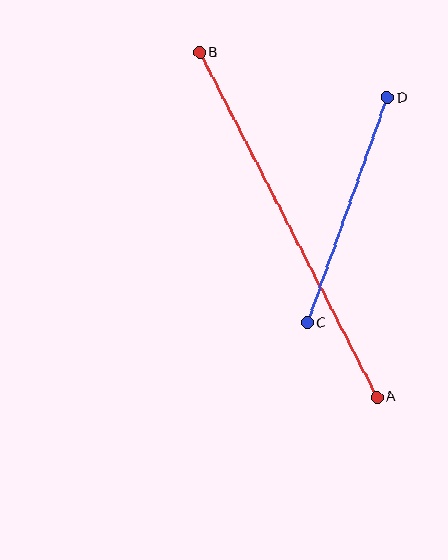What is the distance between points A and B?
The distance is approximately 387 pixels.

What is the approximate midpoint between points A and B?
The midpoint is at approximately (288, 225) pixels.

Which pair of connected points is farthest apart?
Points A and B are farthest apart.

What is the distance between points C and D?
The distance is approximately 239 pixels.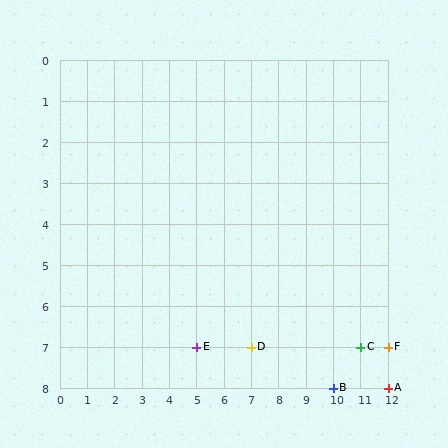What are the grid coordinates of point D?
Point D is at grid coordinates (7, 7).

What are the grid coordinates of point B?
Point B is at grid coordinates (10, 8).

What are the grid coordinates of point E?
Point E is at grid coordinates (5, 7).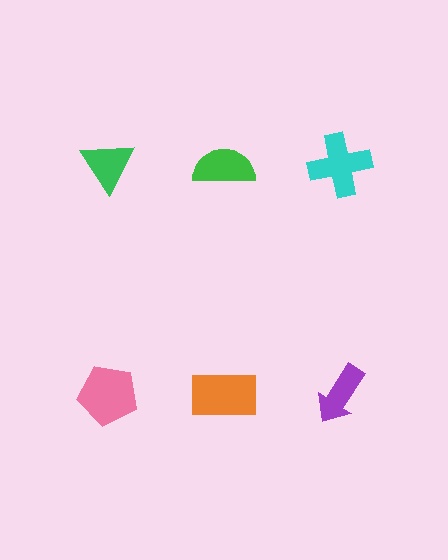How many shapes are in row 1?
3 shapes.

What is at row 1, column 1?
A green triangle.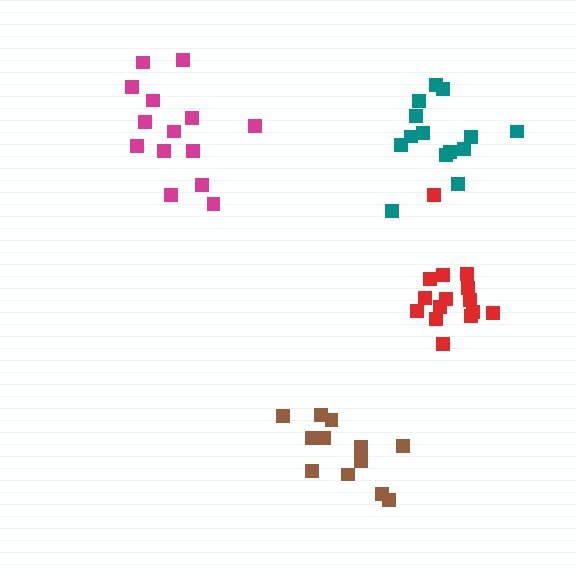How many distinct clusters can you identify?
There are 4 distinct clusters.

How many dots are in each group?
Group 1: 12 dots, Group 2: 14 dots, Group 3: 14 dots, Group 4: 15 dots (55 total).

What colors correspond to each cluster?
The clusters are colored: brown, magenta, teal, red.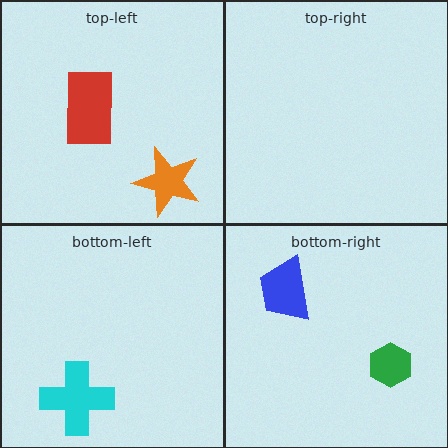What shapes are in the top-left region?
The orange star, the red rectangle.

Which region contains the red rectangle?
The top-left region.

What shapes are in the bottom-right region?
The blue trapezoid, the green hexagon.